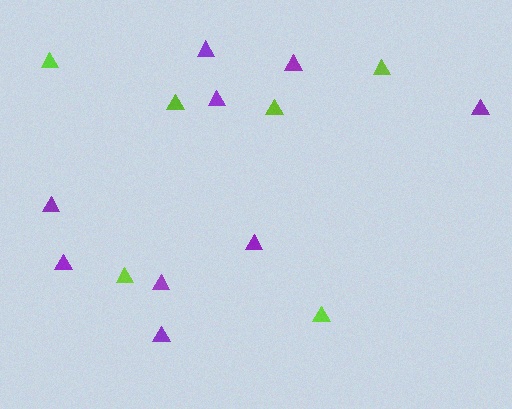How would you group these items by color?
There are 2 groups: one group of purple triangles (9) and one group of lime triangles (6).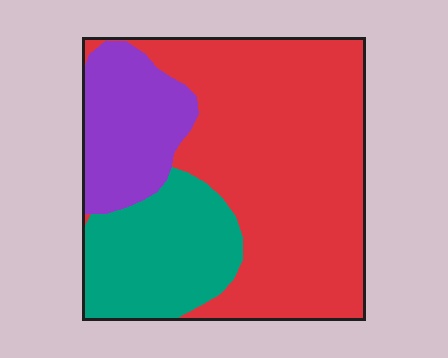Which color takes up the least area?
Purple, at roughly 20%.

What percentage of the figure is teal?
Teal takes up about one quarter (1/4) of the figure.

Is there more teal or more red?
Red.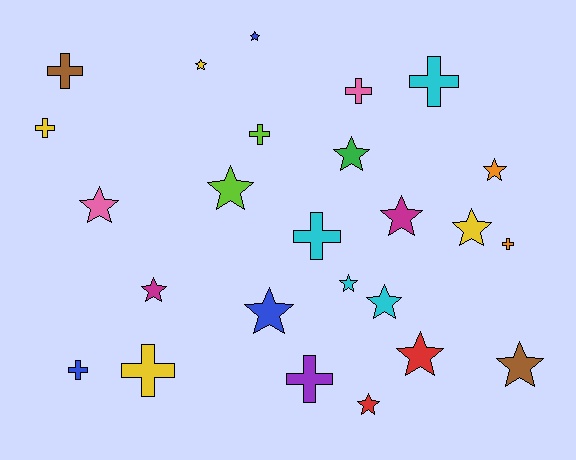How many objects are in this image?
There are 25 objects.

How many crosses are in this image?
There are 10 crosses.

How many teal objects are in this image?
There are no teal objects.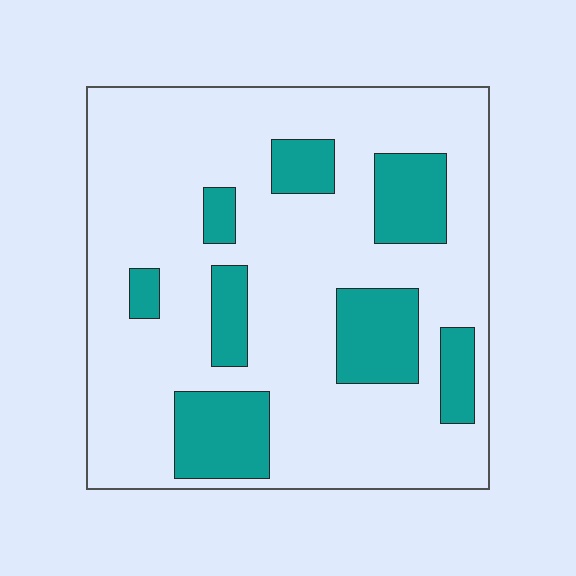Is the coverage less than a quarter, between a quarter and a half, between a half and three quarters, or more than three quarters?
Less than a quarter.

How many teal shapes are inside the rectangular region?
8.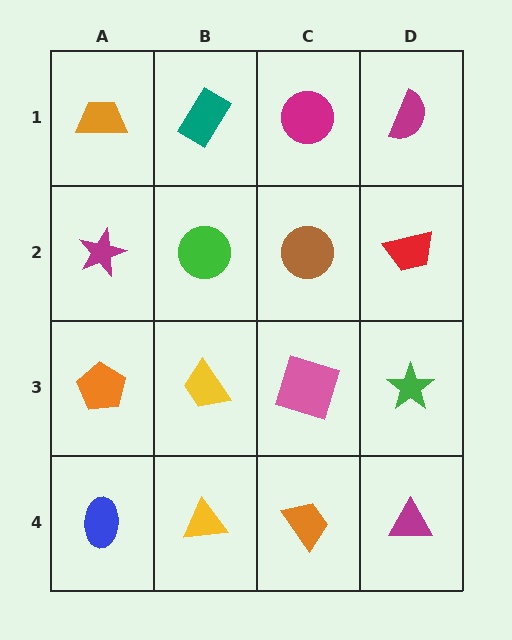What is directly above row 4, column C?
A pink square.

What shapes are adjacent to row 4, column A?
An orange pentagon (row 3, column A), a yellow triangle (row 4, column B).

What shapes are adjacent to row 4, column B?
A yellow trapezoid (row 3, column B), a blue ellipse (row 4, column A), an orange trapezoid (row 4, column C).